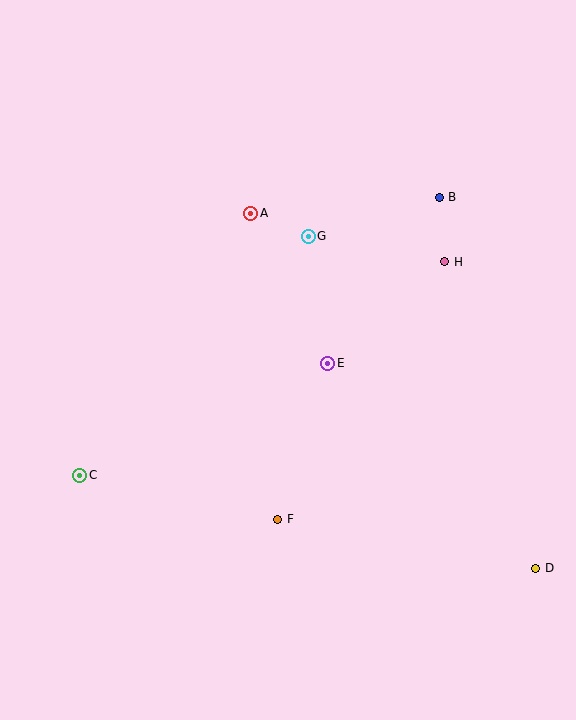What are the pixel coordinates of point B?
Point B is at (439, 197).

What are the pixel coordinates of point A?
Point A is at (251, 213).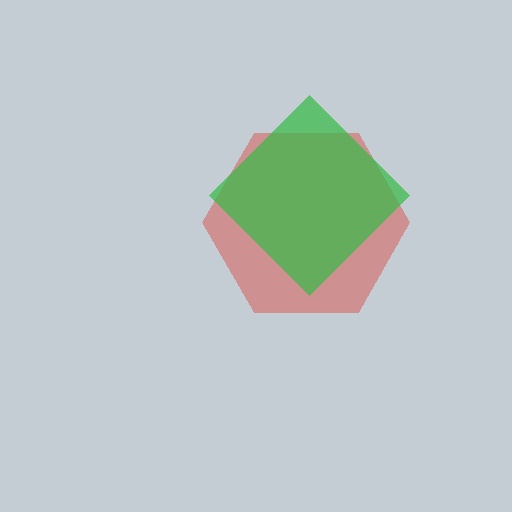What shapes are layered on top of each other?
The layered shapes are: a red hexagon, a green diamond.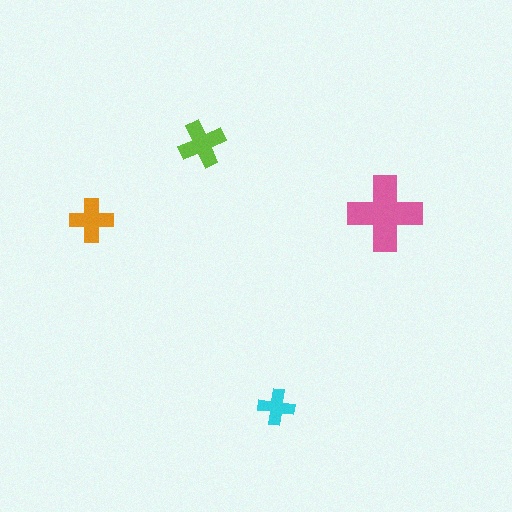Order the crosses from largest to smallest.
the pink one, the lime one, the orange one, the cyan one.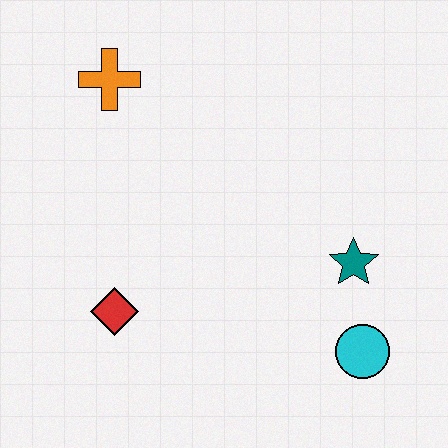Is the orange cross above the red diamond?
Yes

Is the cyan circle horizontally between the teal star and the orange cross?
No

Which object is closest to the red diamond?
The orange cross is closest to the red diamond.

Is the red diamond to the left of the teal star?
Yes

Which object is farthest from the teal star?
The orange cross is farthest from the teal star.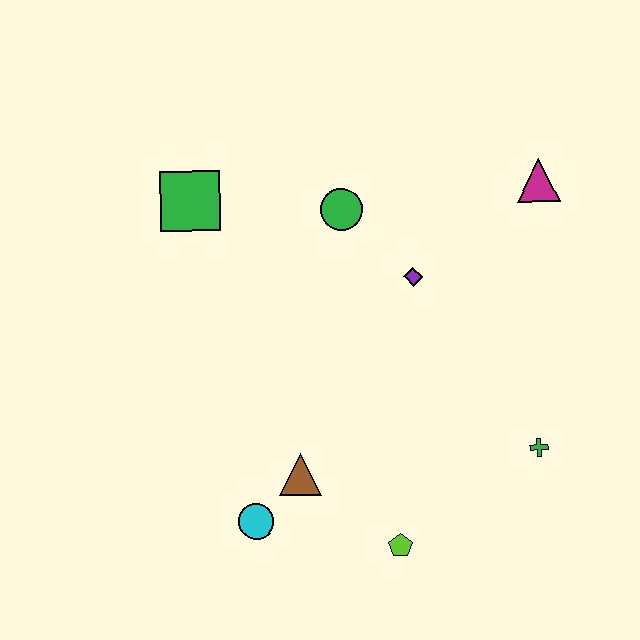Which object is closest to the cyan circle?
The brown triangle is closest to the cyan circle.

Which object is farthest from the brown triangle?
The magenta triangle is farthest from the brown triangle.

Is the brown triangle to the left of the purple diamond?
Yes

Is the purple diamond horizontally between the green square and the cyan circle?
No